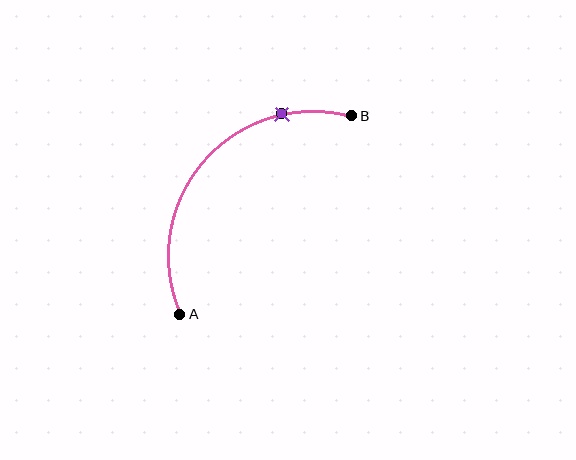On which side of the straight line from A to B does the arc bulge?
The arc bulges above and to the left of the straight line connecting A and B.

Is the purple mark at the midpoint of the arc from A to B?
No. The purple mark lies on the arc but is closer to endpoint B. The arc midpoint would be at the point on the curve equidistant along the arc from both A and B.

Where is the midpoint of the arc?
The arc midpoint is the point on the curve farthest from the straight line joining A and B. It sits above and to the left of that line.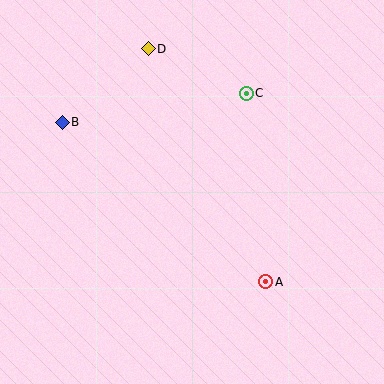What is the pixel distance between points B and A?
The distance between B and A is 259 pixels.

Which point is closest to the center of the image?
Point C at (246, 93) is closest to the center.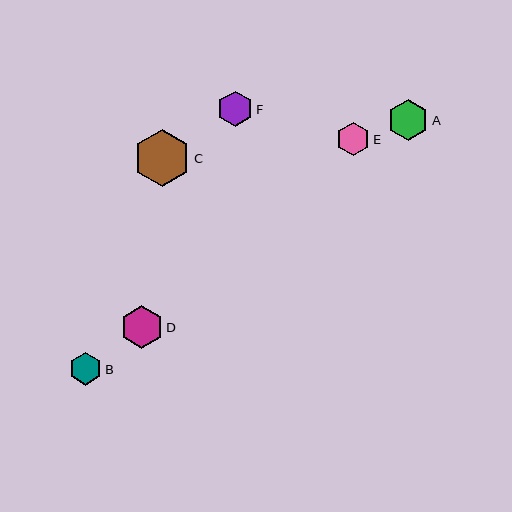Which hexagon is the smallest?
Hexagon B is the smallest with a size of approximately 33 pixels.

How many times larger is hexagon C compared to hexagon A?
Hexagon C is approximately 1.4 times the size of hexagon A.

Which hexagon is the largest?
Hexagon C is the largest with a size of approximately 57 pixels.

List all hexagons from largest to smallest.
From largest to smallest: C, D, A, F, E, B.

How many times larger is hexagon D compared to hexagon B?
Hexagon D is approximately 1.3 times the size of hexagon B.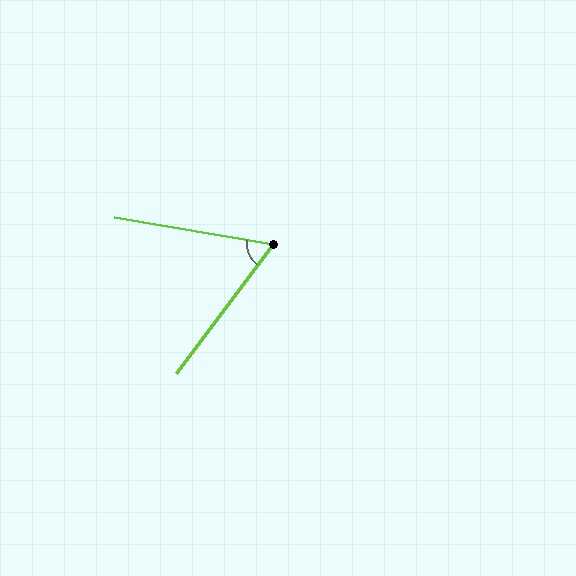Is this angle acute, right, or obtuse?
It is acute.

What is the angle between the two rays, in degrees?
Approximately 63 degrees.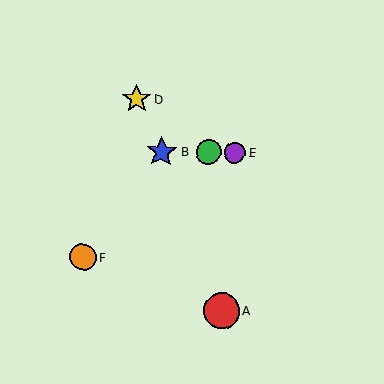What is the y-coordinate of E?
Object E is at y≈153.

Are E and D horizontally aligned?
No, E is at y≈153 and D is at y≈99.